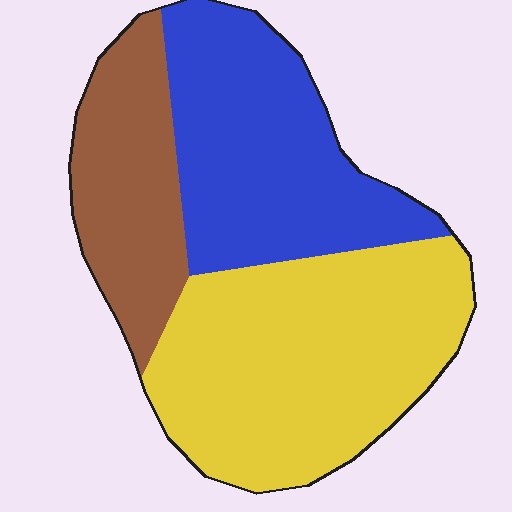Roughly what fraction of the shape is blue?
Blue covers 33% of the shape.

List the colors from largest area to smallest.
From largest to smallest: yellow, blue, brown.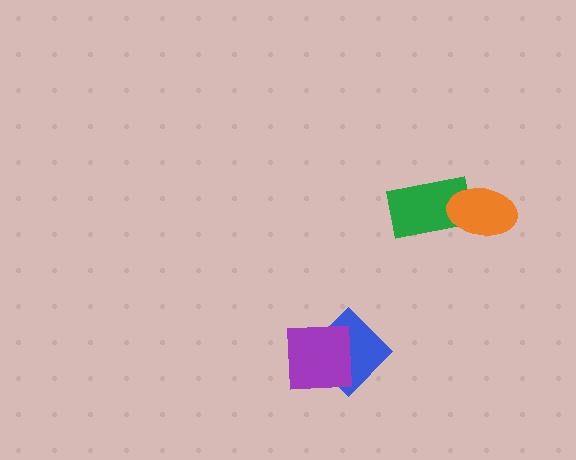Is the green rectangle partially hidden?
Yes, it is partially covered by another shape.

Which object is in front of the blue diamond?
The purple square is in front of the blue diamond.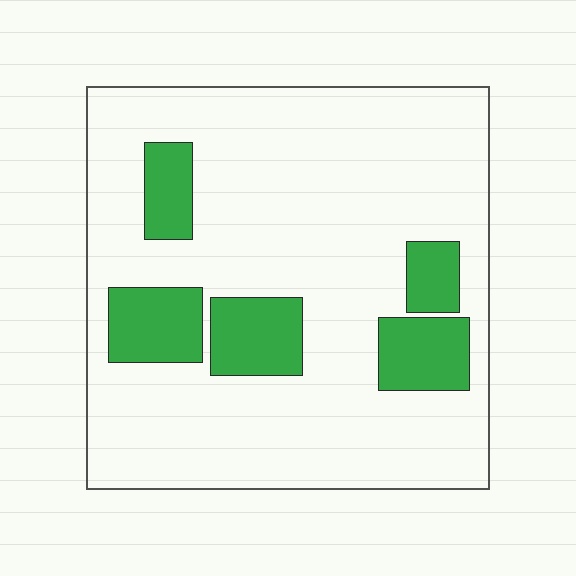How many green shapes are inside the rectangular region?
5.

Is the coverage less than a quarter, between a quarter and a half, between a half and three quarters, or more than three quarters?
Less than a quarter.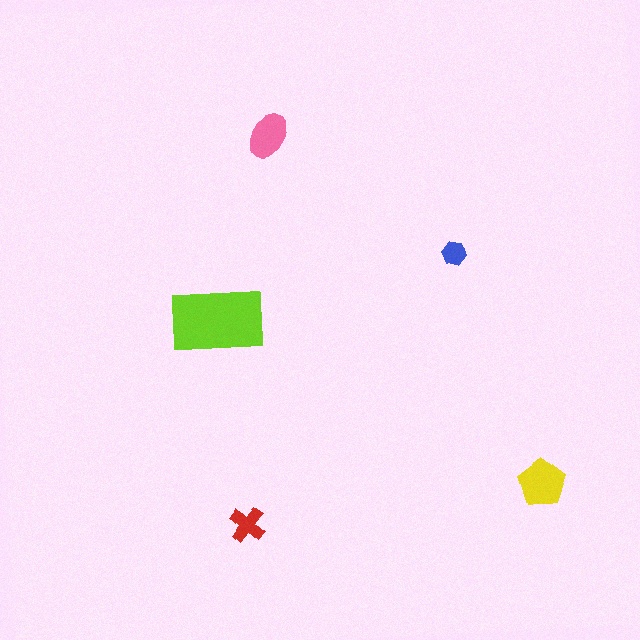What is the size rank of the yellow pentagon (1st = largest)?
2nd.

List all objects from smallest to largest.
The blue hexagon, the red cross, the pink ellipse, the yellow pentagon, the lime rectangle.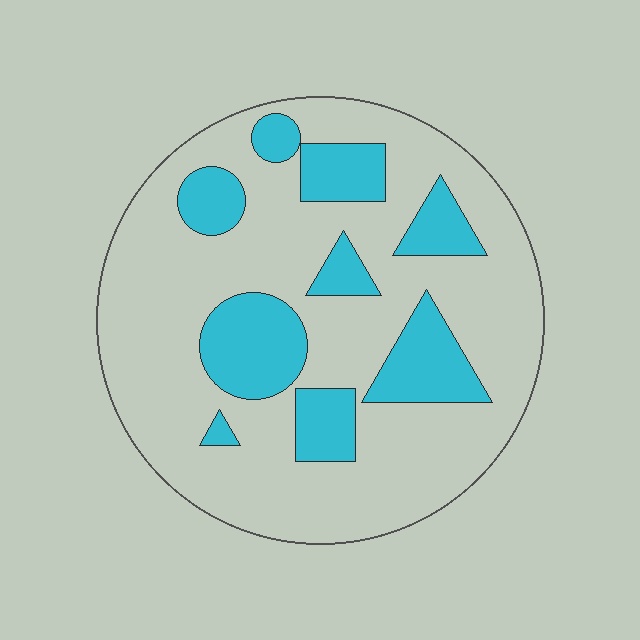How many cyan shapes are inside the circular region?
9.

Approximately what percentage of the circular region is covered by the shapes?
Approximately 25%.